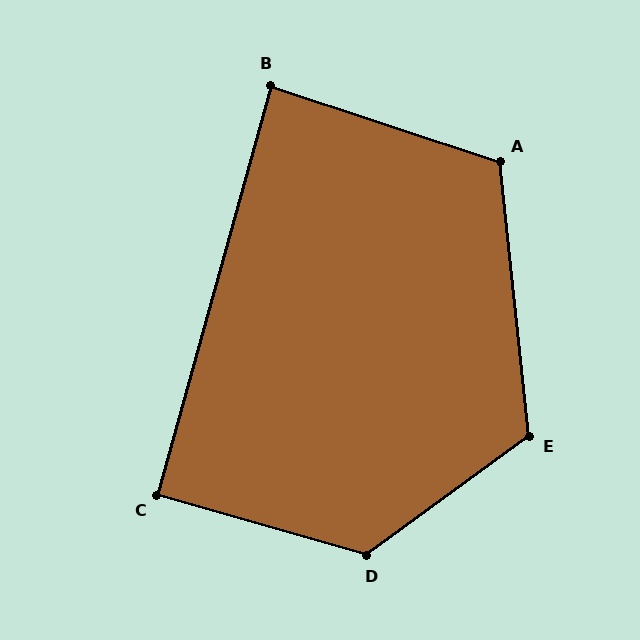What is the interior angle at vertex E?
Approximately 120 degrees (obtuse).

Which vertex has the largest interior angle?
D, at approximately 128 degrees.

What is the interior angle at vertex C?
Approximately 90 degrees (approximately right).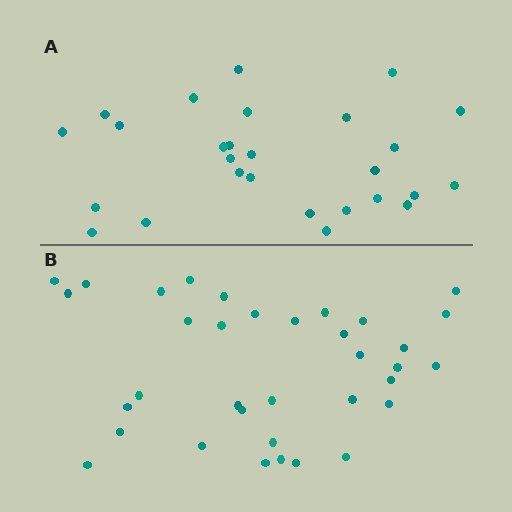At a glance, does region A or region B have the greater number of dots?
Region B (the bottom region) has more dots.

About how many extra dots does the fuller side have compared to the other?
Region B has roughly 8 or so more dots than region A.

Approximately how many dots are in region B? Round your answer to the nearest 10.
About 40 dots. (The exact count is 35, which rounds to 40.)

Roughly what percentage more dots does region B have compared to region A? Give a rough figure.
About 30% more.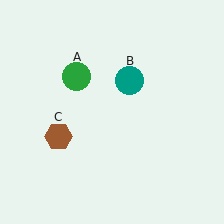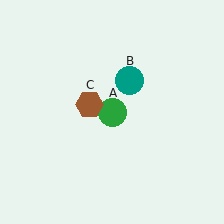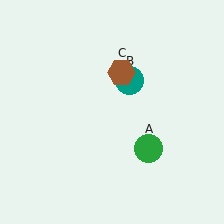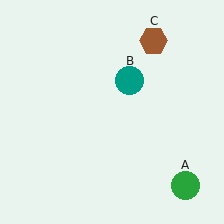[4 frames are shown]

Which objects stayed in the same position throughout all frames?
Teal circle (object B) remained stationary.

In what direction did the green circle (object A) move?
The green circle (object A) moved down and to the right.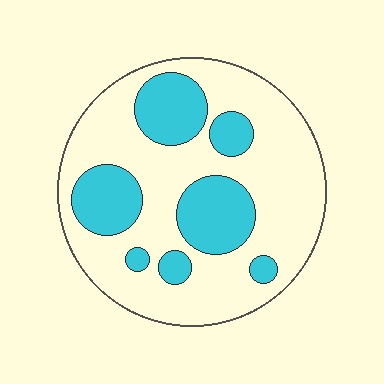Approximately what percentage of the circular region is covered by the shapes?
Approximately 30%.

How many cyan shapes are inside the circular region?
7.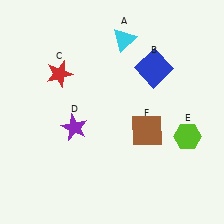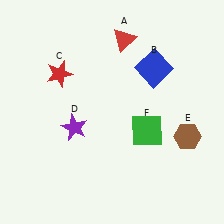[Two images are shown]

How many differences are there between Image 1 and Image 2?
There are 3 differences between the two images.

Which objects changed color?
A changed from cyan to red. E changed from lime to brown. F changed from brown to green.